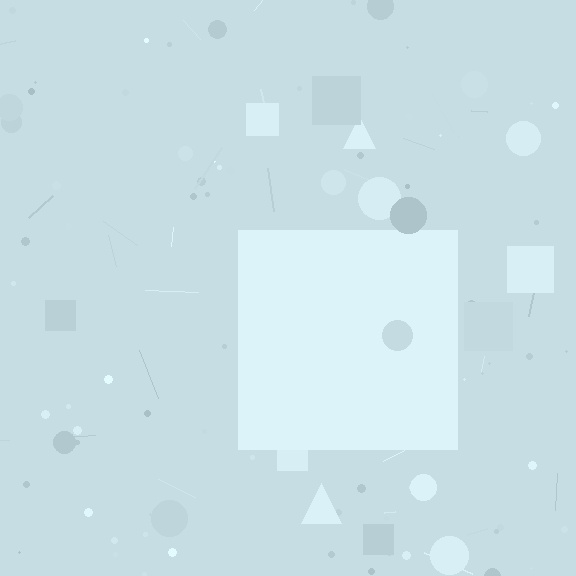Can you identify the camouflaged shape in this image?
The camouflaged shape is a square.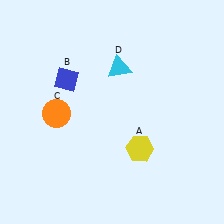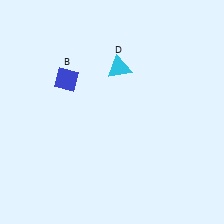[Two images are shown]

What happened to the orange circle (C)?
The orange circle (C) was removed in Image 2. It was in the bottom-left area of Image 1.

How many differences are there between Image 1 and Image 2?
There are 2 differences between the two images.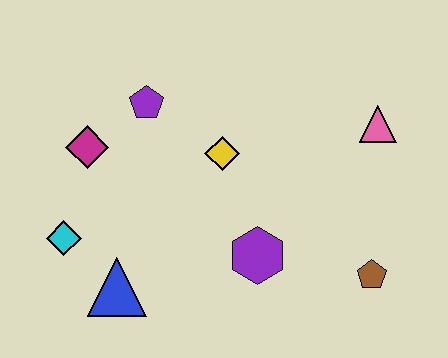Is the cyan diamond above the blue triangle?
Yes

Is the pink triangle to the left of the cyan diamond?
No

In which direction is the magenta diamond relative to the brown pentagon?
The magenta diamond is to the left of the brown pentagon.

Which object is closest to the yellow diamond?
The purple pentagon is closest to the yellow diamond.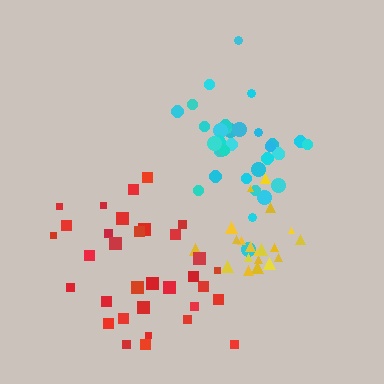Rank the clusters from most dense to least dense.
yellow, cyan, red.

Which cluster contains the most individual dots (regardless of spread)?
Cyan (34).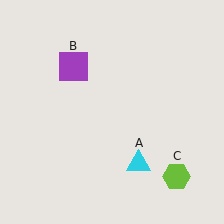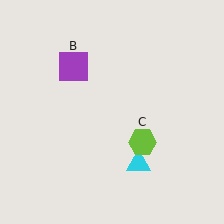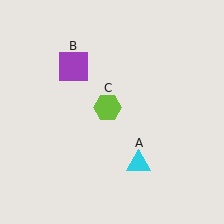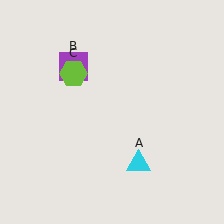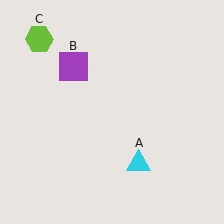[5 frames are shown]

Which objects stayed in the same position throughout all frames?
Cyan triangle (object A) and purple square (object B) remained stationary.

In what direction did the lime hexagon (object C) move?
The lime hexagon (object C) moved up and to the left.